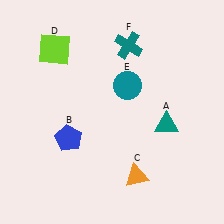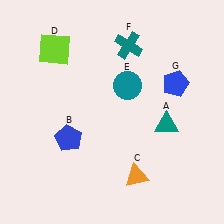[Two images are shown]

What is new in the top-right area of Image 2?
A blue pentagon (G) was added in the top-right area of Image 2.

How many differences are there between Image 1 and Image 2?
There is 1 difference between the two images.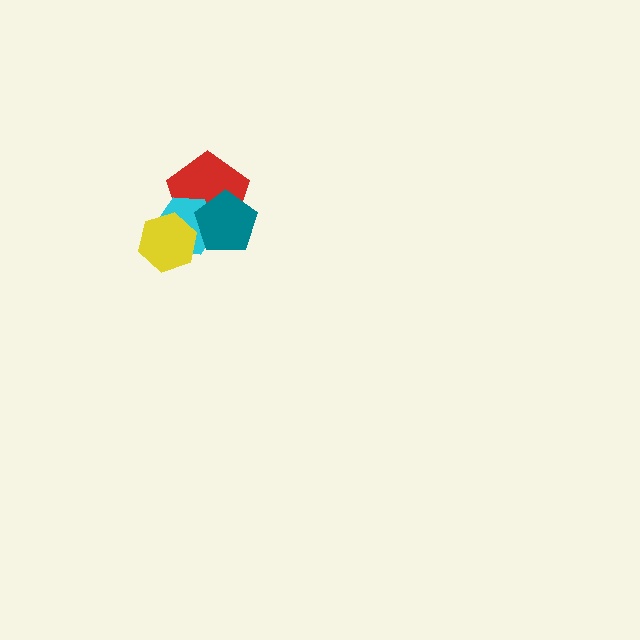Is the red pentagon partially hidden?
Yes, it is partially covered by another shape.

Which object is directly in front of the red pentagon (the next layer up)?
The cyan hexagon is directly in front of the red pentagon.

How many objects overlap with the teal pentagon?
2 objects overlap with the teal pentagon.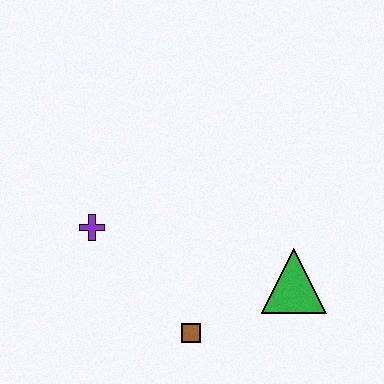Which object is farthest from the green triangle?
The purple cross is farthest from the green triangle.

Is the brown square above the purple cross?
No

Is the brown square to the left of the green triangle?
Yes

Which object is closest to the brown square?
The green triangle is closest to the brown square.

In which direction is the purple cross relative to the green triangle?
The purple cross is to the left of the green triangle.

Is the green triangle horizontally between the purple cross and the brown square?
No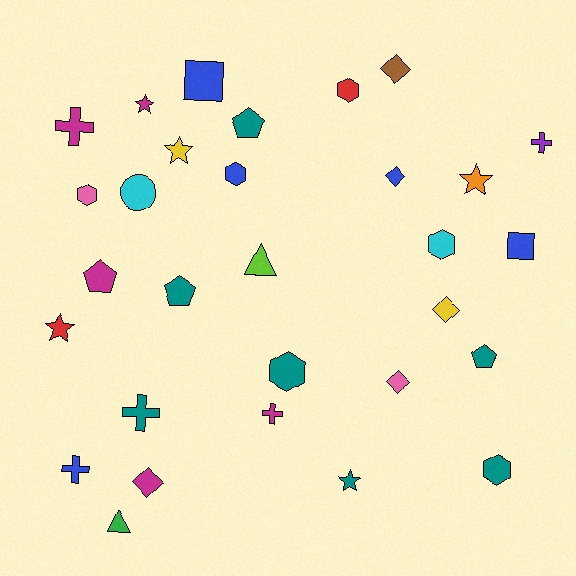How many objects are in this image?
There are 30 objects.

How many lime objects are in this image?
There is 1 lime object.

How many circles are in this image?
There is 1 circle.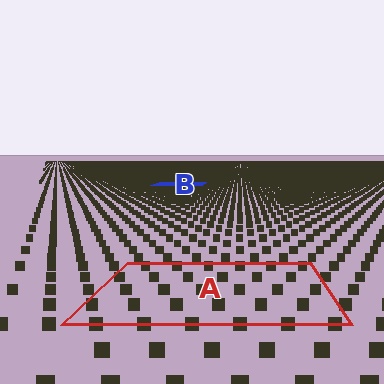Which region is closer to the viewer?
Region A is closer. The texture elements there are larger and more spread out.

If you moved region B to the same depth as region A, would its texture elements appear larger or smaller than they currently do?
They would appear larger. At a closer depth, the same texture elements are projected at a bigger on-screen size.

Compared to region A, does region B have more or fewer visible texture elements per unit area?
Region B has more texture elements per unit area — they are packed more densely because it is farther away.